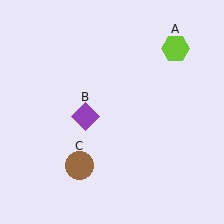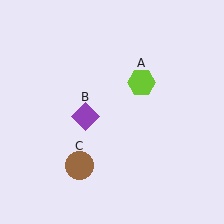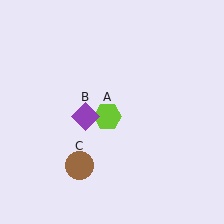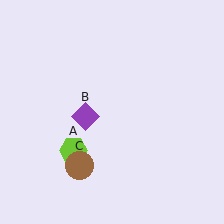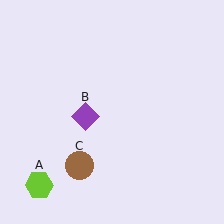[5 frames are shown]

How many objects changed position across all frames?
1 object changed position: lime hexagon (object A).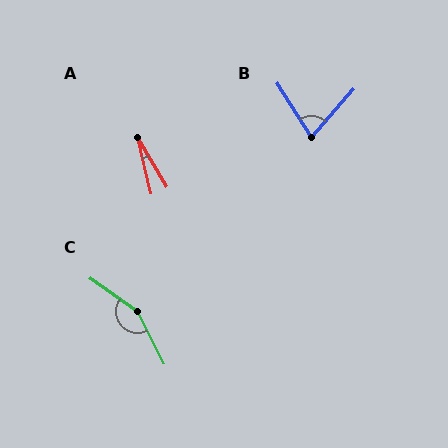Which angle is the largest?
C, at approximately 152 degrees.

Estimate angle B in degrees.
Approximately 73 degrees.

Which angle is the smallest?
A, at approximately 18 degrees.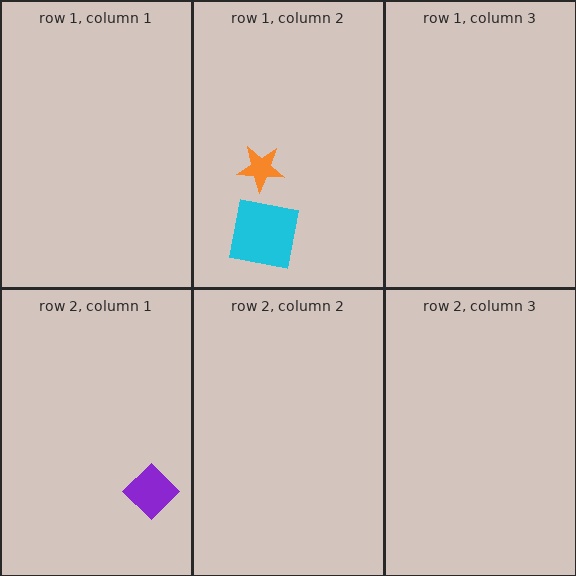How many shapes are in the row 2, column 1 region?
1.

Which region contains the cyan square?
The row 1, column 2 region.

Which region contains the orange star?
The row 1, column 2 region.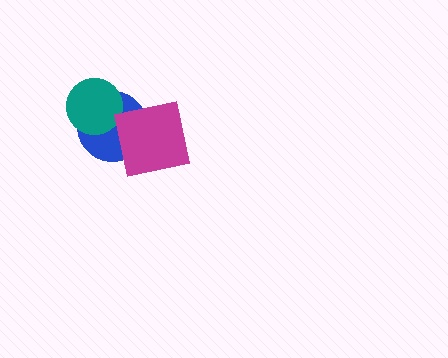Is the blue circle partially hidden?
Yes, it is partially covered by another shape.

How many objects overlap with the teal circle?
1 object overlaps with the teal circle.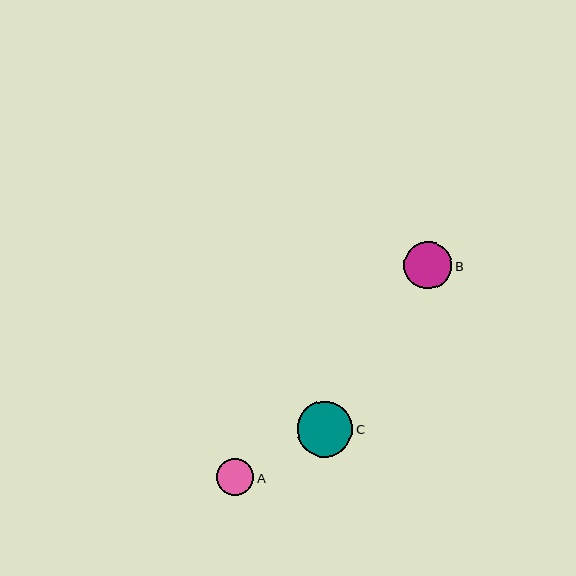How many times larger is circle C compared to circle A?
Circle C is approximately 1.5 times the size of circle A.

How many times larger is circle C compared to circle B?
Circle C is approximately 1.2 times the size of circle B.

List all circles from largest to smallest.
From largest to smallest: C, B, A.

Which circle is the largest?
Circle C is the largest with a size of approximately 55 pixels.